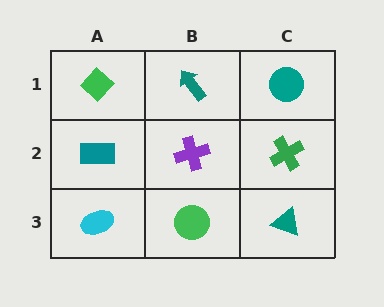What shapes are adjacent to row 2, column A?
A green diamond (row 1, column A), a cyan ellipse (row 3, column A), a purple cross (row 2, column B).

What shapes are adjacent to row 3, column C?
A green cross (row 2, column C), a green circle (row 3, column B).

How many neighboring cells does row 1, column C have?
2.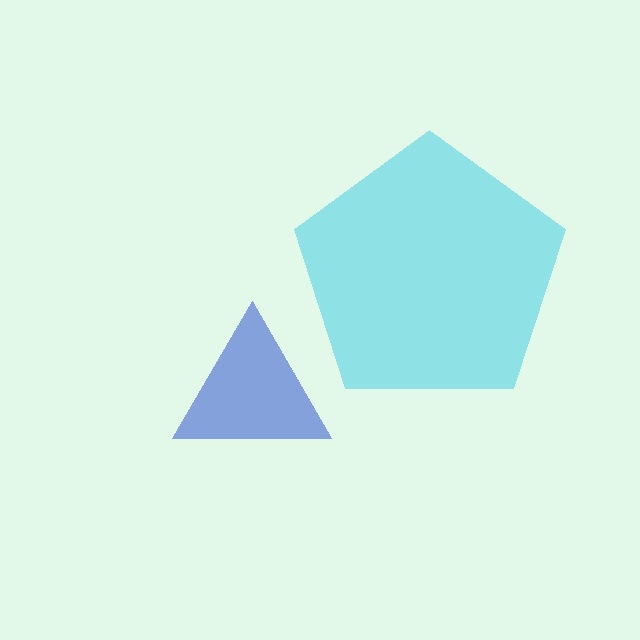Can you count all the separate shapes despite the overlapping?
Yes, there are 2 separate shapes.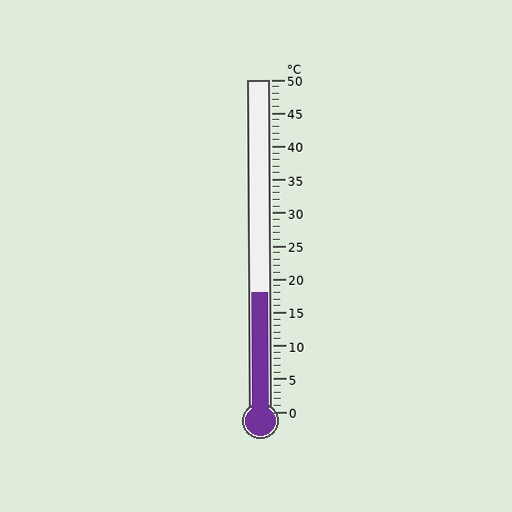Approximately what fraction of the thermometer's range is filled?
The thermometer is filled to approximately 35% of its range.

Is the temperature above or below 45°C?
The temperature is below 45°C.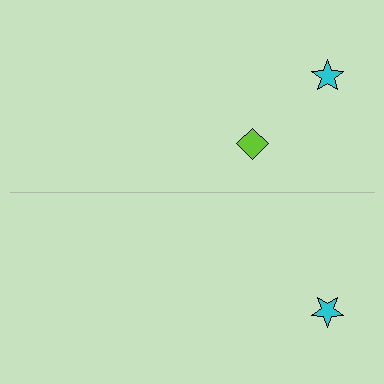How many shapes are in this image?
There are 3 shapes in this image.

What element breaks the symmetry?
A lime diamond is missing from the bottom side.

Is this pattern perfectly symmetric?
No, the pattern is not perfectly symmetric. A lime diamond is missing from the bottom side.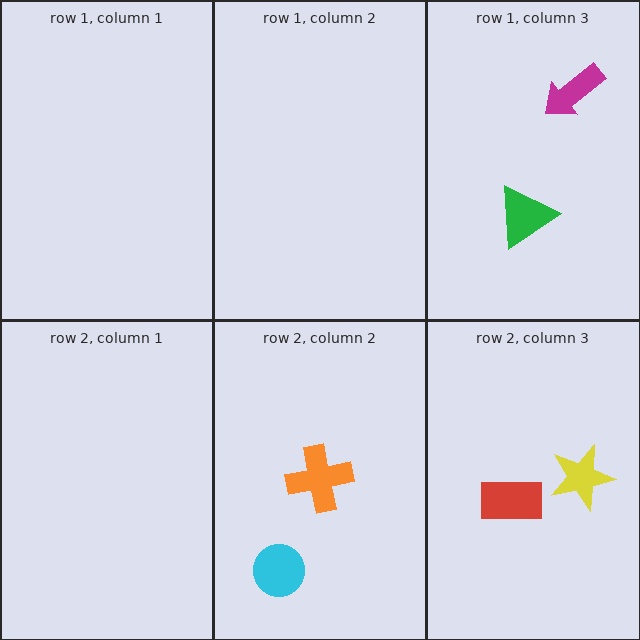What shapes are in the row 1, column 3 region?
The magenta arrow, the green triangle.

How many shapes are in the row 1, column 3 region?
2.